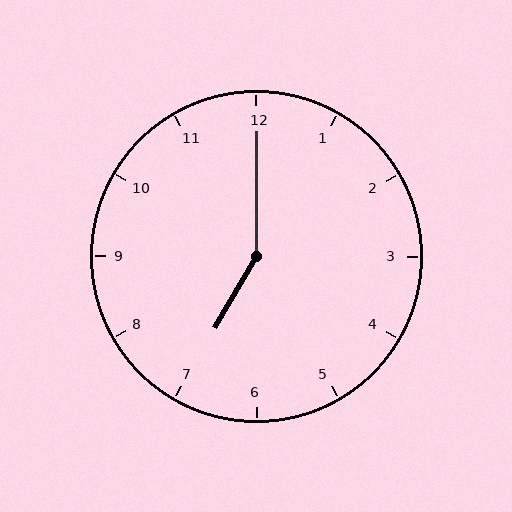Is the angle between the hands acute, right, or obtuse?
It is obtuse.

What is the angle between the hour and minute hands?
Approximately 150 degrees.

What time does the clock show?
7:00.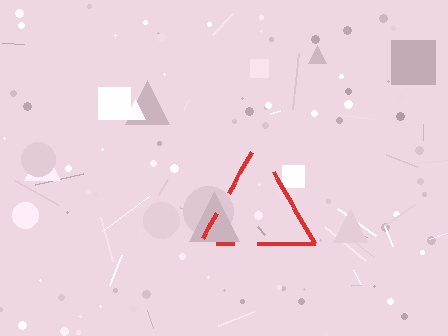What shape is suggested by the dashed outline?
The dashed outline suggests a triangle.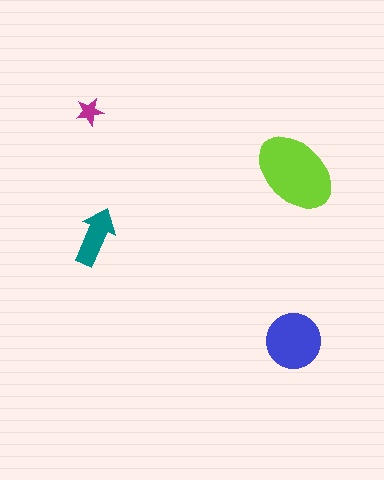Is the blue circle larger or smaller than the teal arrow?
Larger.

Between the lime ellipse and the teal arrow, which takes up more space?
The lime ellipse.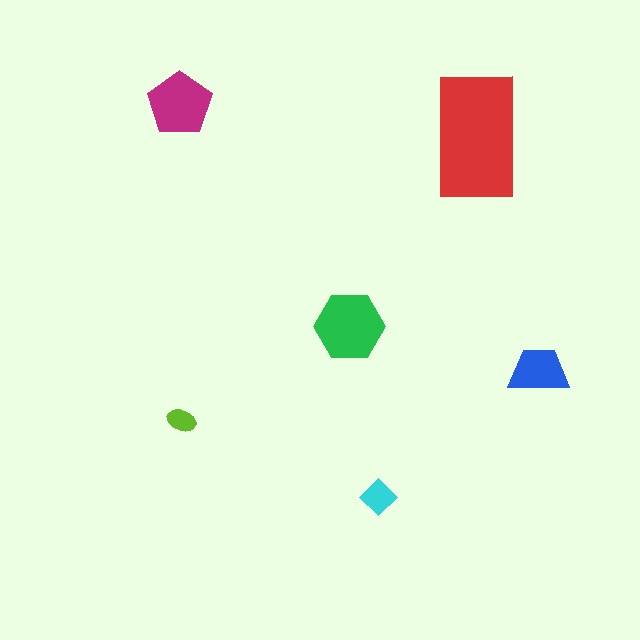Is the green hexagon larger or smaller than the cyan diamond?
Larger.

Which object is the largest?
The red rectangle.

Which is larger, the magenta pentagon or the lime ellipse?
The magenta pentagon.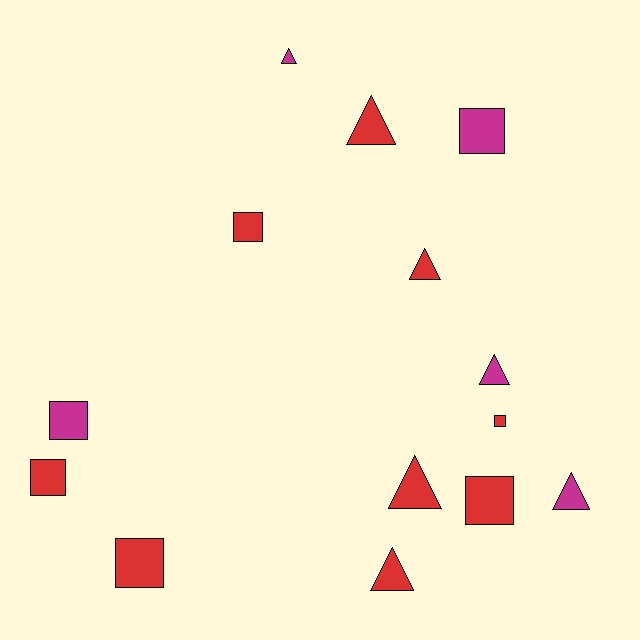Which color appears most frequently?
Red, with 9 objects.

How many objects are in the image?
There are 14 objects.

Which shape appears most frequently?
Triangle, with 7 objects.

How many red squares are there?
There are 5 red squares.